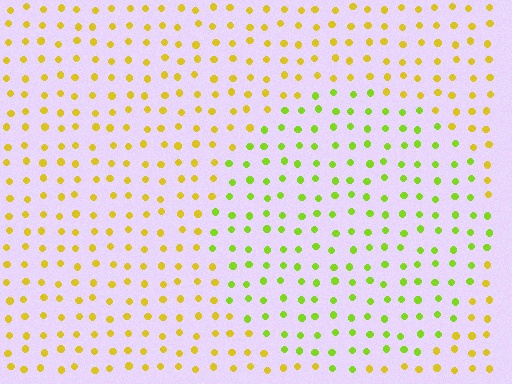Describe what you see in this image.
The image is filled with small yellow elements in a uniform arrangement. A circle-shaped region is visible where the elements are tinted to a slightly different hue, forming a subtle color boundary.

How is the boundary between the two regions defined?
The boundary is defined purely by a slight shift in hue (about 37 degrees). Spacing, size, and orientation are identical on both sides.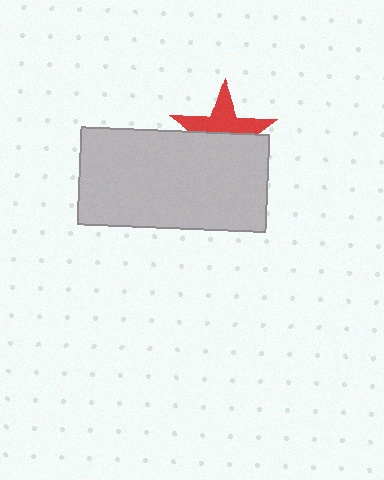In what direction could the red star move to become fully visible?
The red star could move up. That would shift it out from behind the light gray rectangle entirely.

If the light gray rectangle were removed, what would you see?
You would see the complete red star.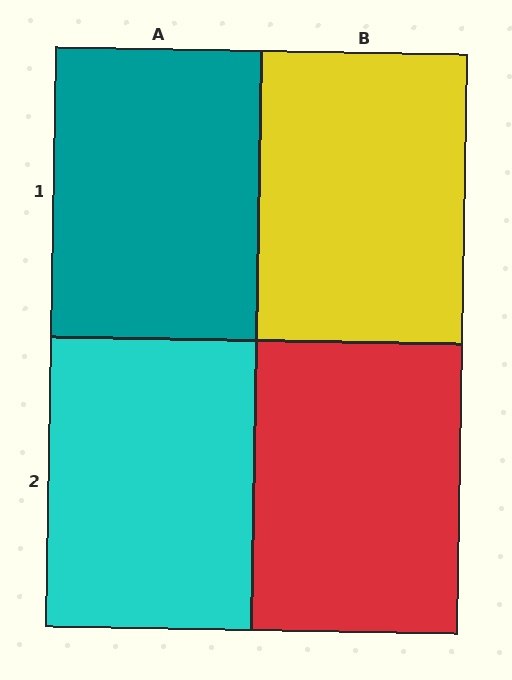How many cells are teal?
1 cell is teal.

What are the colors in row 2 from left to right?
Cyan, red.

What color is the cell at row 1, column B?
Yellow.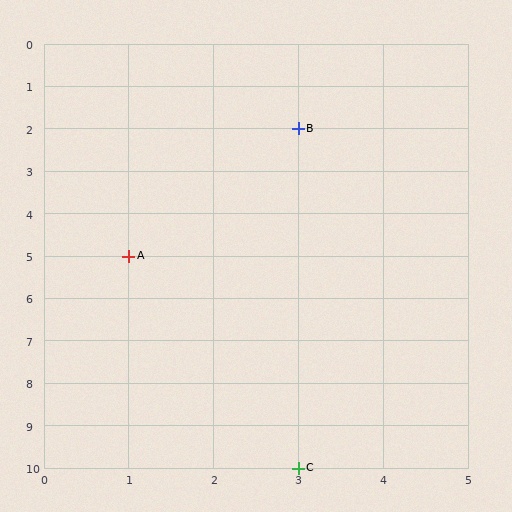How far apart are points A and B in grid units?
Points A and B are 2 columns and 3 rows apart (about 3.6 grid units diagonally).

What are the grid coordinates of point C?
Point C is at grid coordinates (3, 10).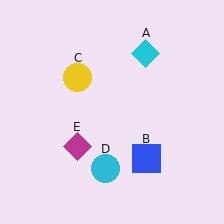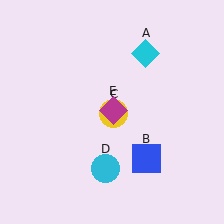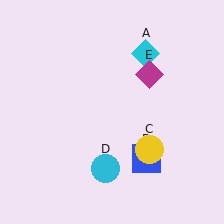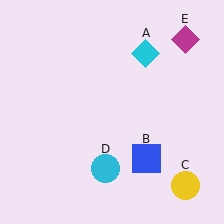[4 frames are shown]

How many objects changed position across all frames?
2 objects changed position: yellow circle (object C), magenta diamond (object E).